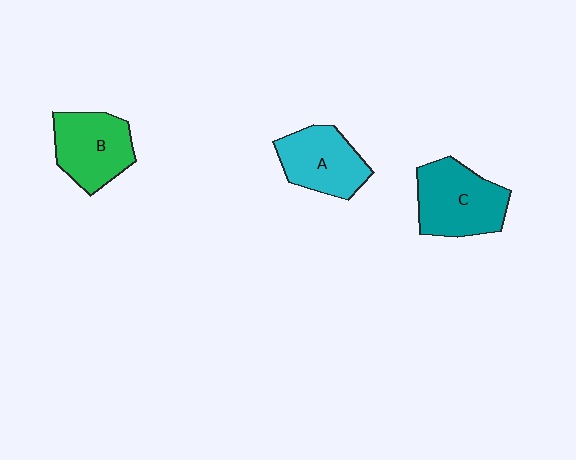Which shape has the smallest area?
Shape A (cyan).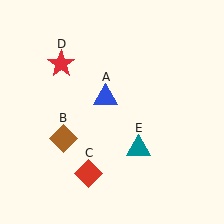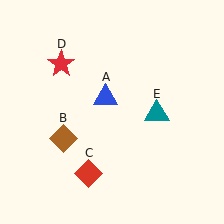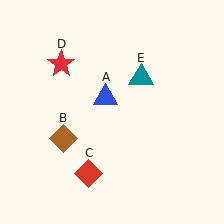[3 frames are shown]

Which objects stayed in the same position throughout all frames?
Blue triangle (object A) and brown diamond (object B) and red diamond (object C) and red star (object D) remained stationary.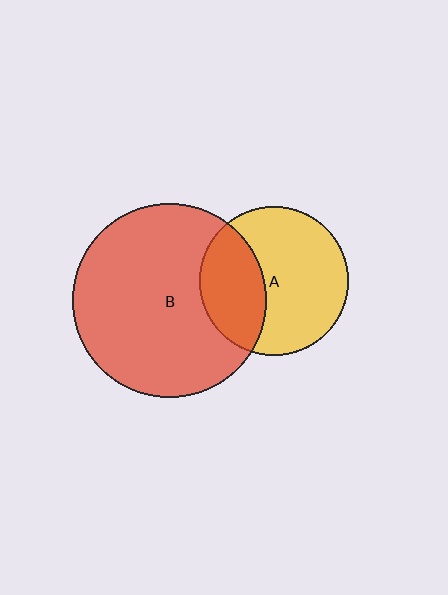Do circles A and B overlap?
Yes.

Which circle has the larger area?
Circle B (red).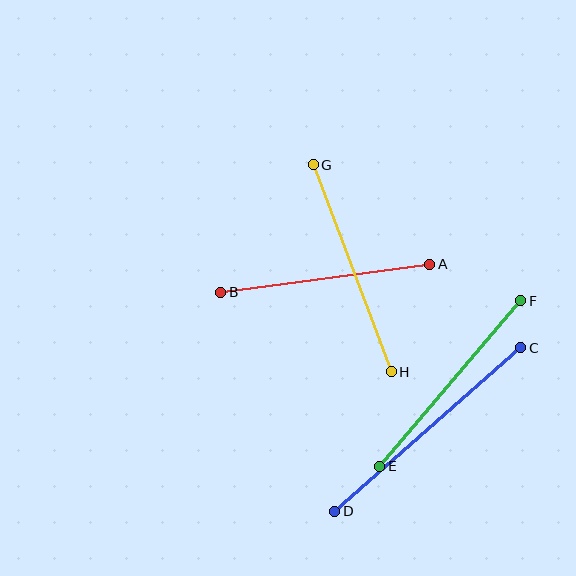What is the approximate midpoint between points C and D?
The midpoint is at approximately (428, 429) pixels.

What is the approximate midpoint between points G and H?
The midpoint is at approximately (352, 268) pixels.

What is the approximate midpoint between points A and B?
The midpoint is at approximately (325, 278) pixels.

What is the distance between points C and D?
The distance is approximately 248 pixels.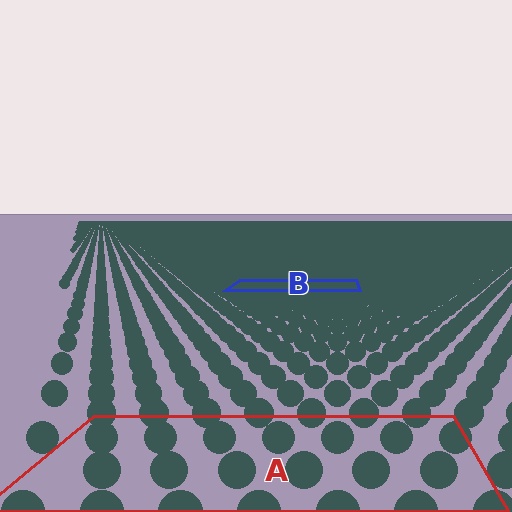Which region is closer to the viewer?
Region A is closer. The texture elements there are larger and more spread out.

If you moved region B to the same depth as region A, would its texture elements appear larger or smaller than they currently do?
They would appear larger. At a closer depth, the same texture elements are projected at a bigger on-screen size.